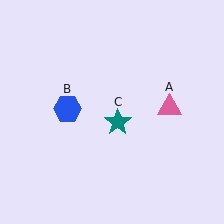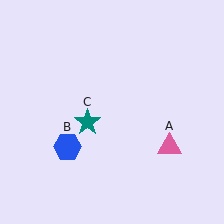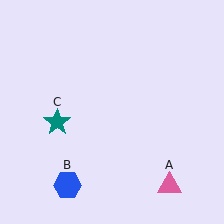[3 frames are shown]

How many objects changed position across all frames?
3 objects changed position: pink triangle (object A), blue hexagon (object B), teal star (object C).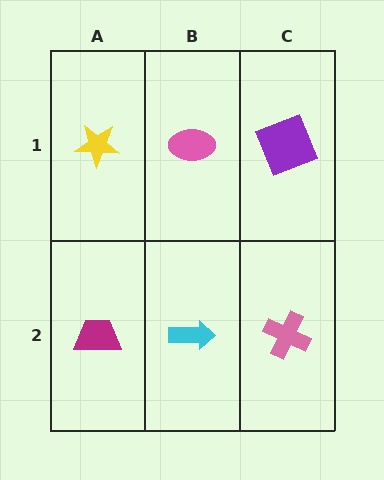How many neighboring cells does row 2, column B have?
3.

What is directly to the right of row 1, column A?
A pink ellipse.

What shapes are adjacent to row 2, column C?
A purple square (row 1, column C), a cyan arrow (row 2, column B).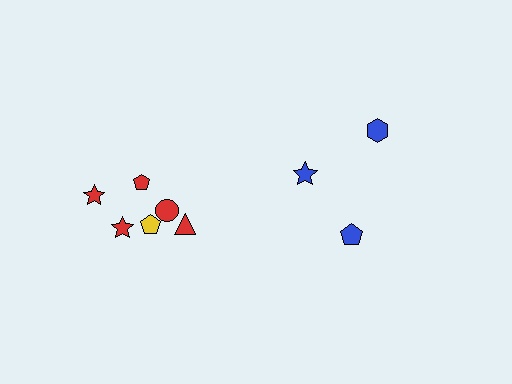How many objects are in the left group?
There are 6 objects.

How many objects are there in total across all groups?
There are 9 objects.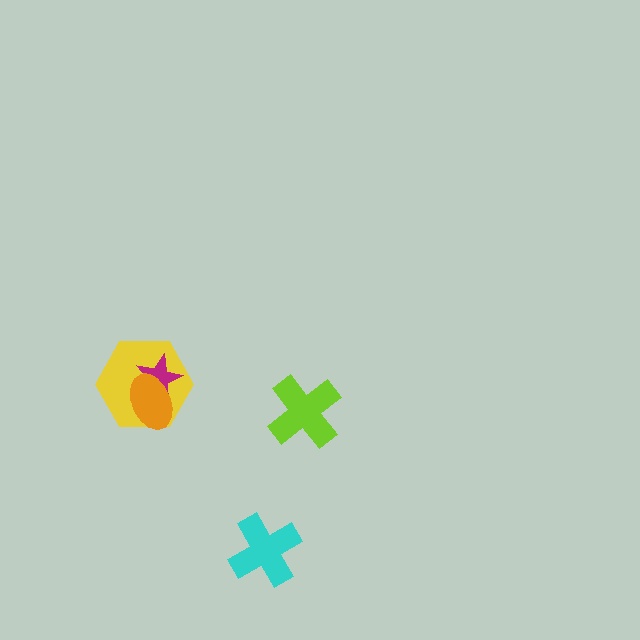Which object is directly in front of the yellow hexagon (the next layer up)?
The magenta star is directly in front of the yellow hexagon.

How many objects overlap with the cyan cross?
0 objects overlap with the cyan cross.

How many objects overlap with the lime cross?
0 objects overlap with the lime cross.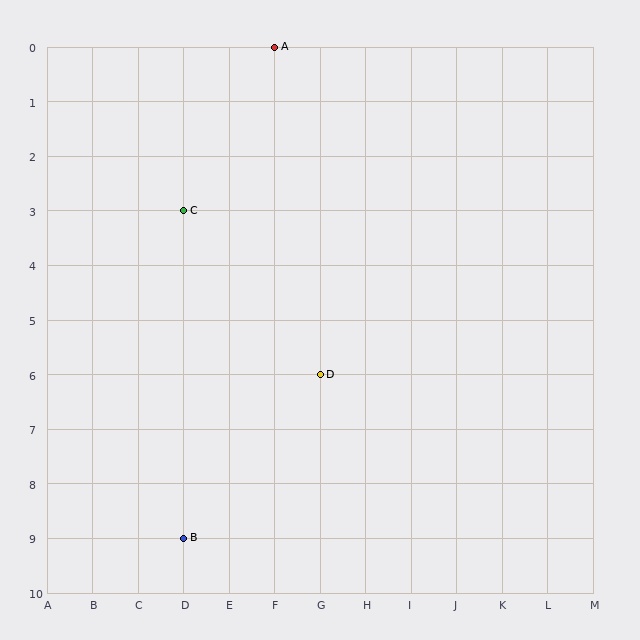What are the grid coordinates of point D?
Point D is at grid coordinates (G, 6).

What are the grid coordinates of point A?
Point A is at grid coordinates (F, 0).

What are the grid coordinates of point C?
Point C is at grid coordinates (D, 3).